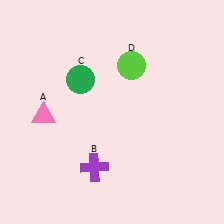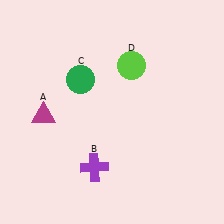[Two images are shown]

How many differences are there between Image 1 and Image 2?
There is 1 difference between the two images.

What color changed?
The triangle (A) changed from pink in Image 1 to magenta in Image 2.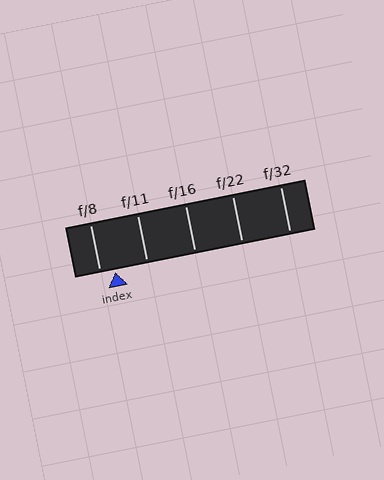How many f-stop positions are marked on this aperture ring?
There are 5 f-stop positions marked.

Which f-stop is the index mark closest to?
The index mark is closest to f/8.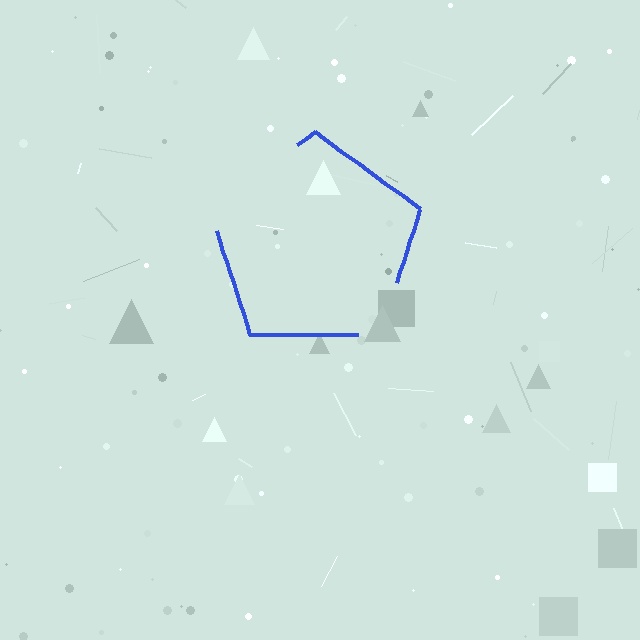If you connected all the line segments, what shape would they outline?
They would outline a pentagon.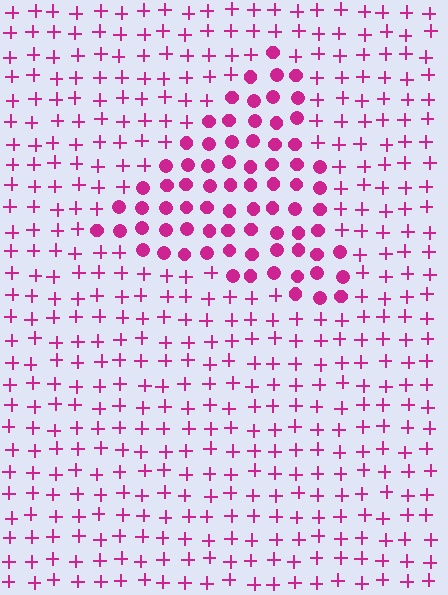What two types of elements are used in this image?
The image uses circles inside the triangle region and plus signs outside it.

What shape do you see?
I see a triangle.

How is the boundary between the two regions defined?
The boundary is defined by a change in element shape: circles inside vs. plus signs outside. All elements share the same color and spacing.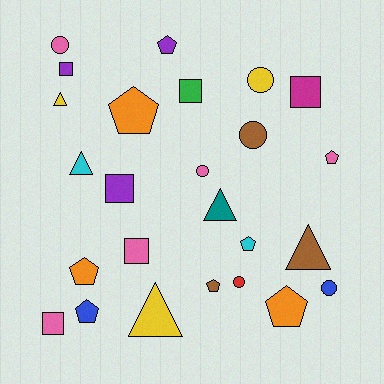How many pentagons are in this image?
There are 8 pentagons.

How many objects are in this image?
There are 25 objects.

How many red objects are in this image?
There is 1 red object.